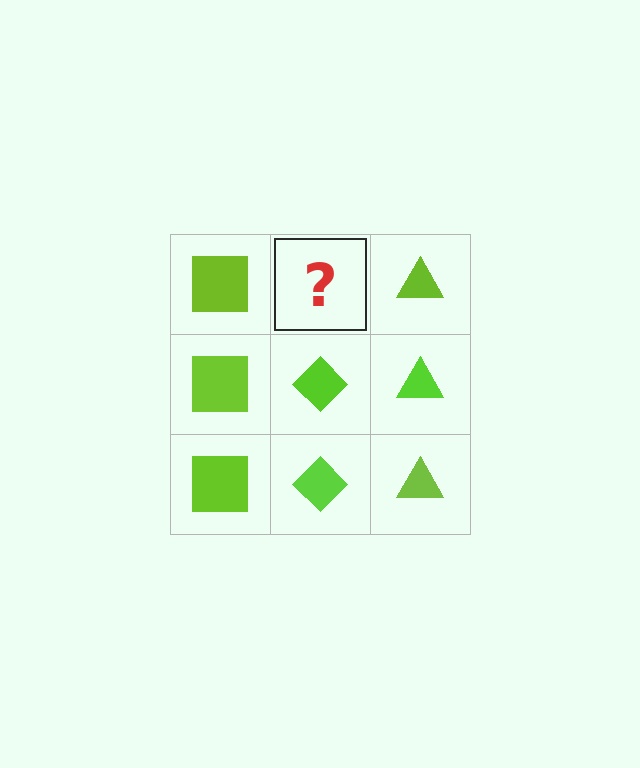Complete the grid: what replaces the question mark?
The question mark should be replaced with a lime diamond.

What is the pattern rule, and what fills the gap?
The rule is that each column has a consistent shape. The gap should be filled with a lime diamond.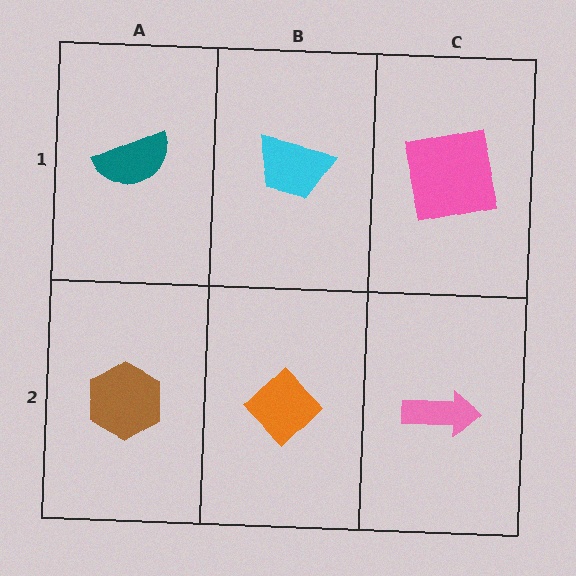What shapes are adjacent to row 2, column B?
A cyan trapezoid (row 1, column B), a brown hexagon (row 2, column A), a pink arrow (row 2, column C).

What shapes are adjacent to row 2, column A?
A teal semicircle (row 1, column A), an orange diamond (row 2, column B).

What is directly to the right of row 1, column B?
A pink square.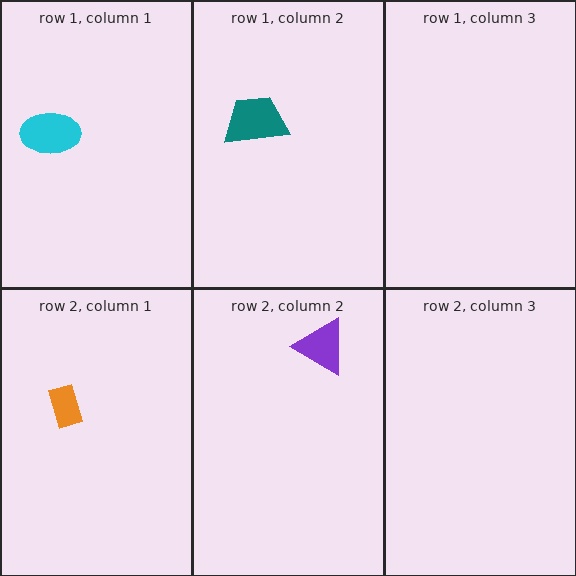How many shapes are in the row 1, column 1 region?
1.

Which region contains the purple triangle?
The row 2, column 2 region.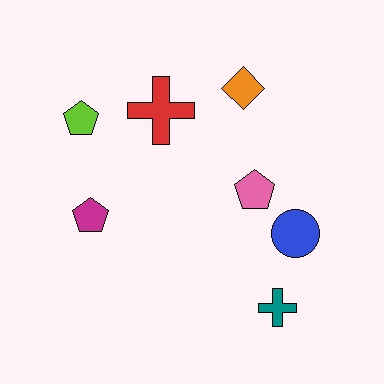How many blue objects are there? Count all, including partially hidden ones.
There is 1 blue object.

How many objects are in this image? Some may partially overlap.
There are 7 objects.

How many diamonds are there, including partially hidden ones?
There is 1 diamond.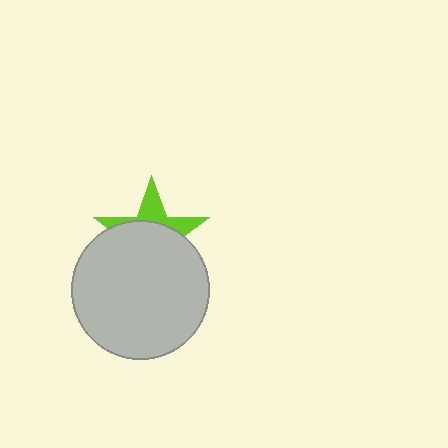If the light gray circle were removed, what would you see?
You would see the complete lime star.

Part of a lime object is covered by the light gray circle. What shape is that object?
It is a star.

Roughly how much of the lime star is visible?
A small part of it is visible (roughly 33%).